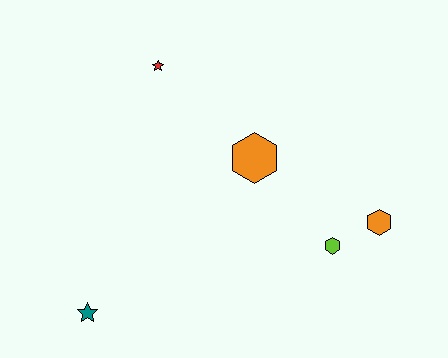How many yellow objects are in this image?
There are no yellow objects.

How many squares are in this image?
There are no squares.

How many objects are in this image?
There are 5 objects.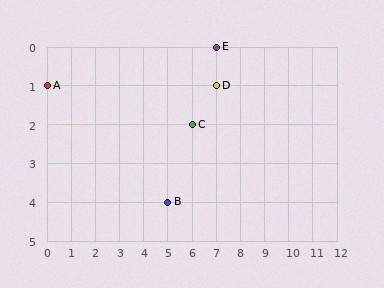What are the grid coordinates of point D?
Point D is at grid coordinates (7, 1).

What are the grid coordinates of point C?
Point C is at grid coordinates (6, 2).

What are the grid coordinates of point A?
Point A is at grid coordinates (0, 1).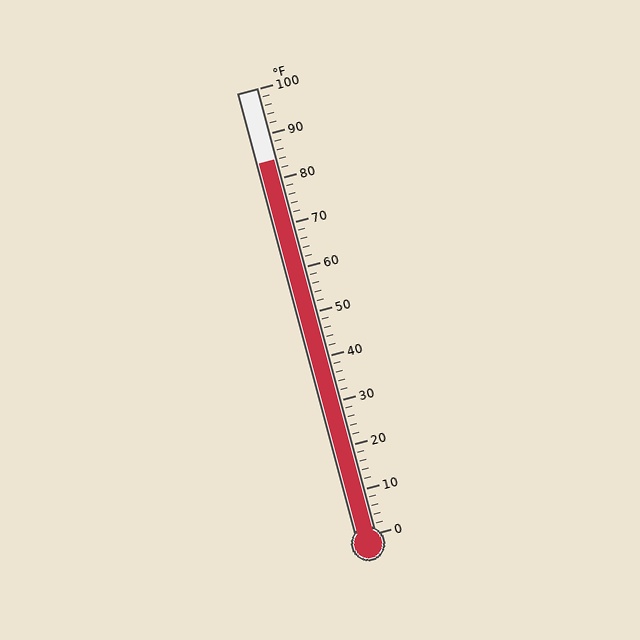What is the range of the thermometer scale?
The thermometer scale ranges from 0°F to 100°F.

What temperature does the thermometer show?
The thermometer shows approximately 84°F.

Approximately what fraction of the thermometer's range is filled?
The thermometer is filled to approximately 85% of its range.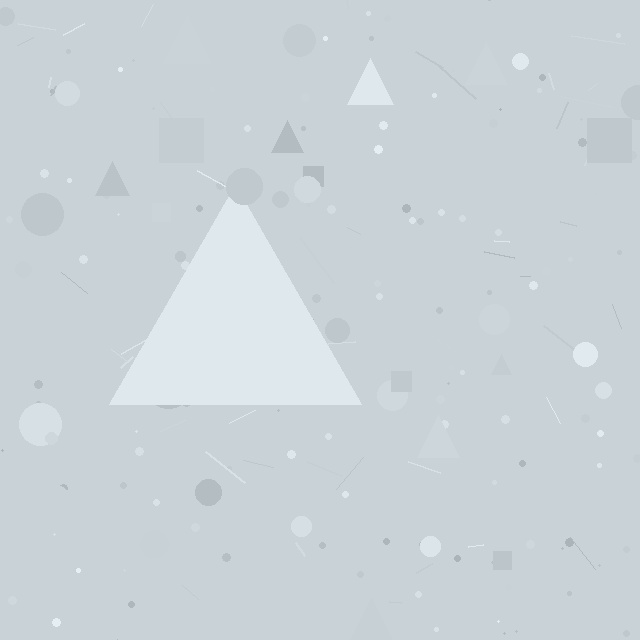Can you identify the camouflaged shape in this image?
The camouflaged shape is a triangle.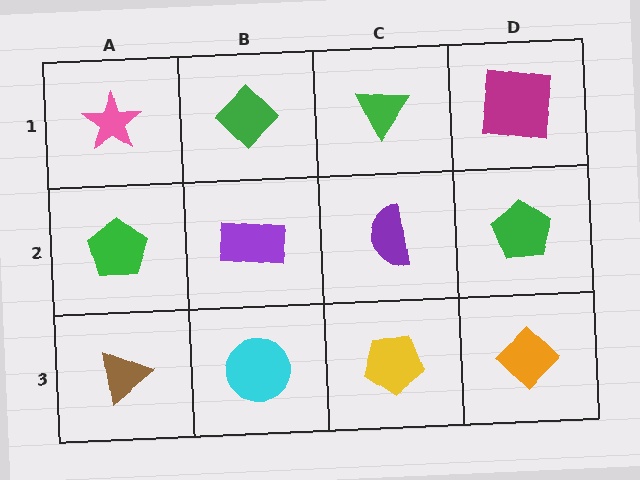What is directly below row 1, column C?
A purple semicircle.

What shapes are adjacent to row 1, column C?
A purple semicircle (row 2, column C), a green diamond (row 1, column B), a magenta square (row 1, column D).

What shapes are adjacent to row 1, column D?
A green pentagon (row 2, column D), a green triangle (row 1, column C).